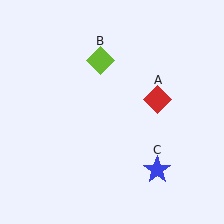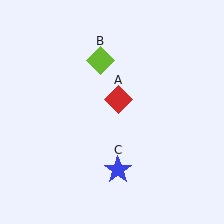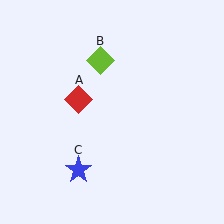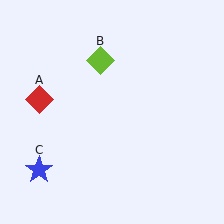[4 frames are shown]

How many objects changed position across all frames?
2 objects changed position: red diamond (object A), blue star (object C).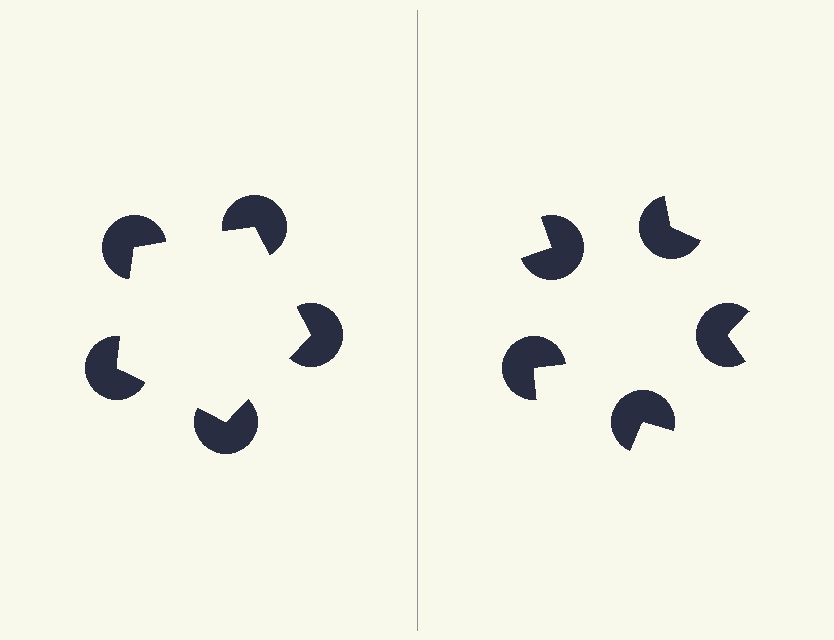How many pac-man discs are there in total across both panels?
10 — 5 on each side.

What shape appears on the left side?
An illusory pentagon.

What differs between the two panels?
The pac-man discs are positioned identically on both sides; only the wedge orientations differ. On the left they align to a pentagon; on the right they are misaligned.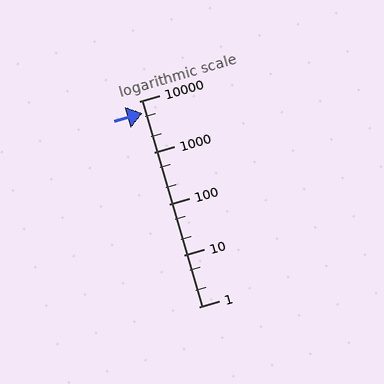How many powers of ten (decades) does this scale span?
The scale spans 4 decades, from 1 to 10000.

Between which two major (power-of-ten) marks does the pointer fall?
The pointer is between 1000 and 10000.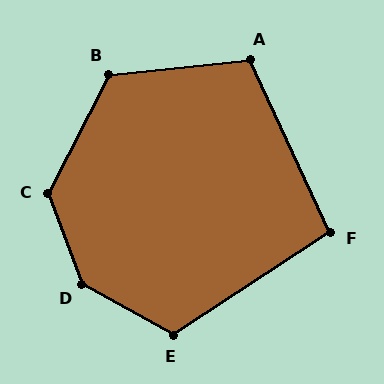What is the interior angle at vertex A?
Approximately 109 degrees (obtuse).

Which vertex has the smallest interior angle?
F, at approximately 98 degrees.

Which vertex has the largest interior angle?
D, at approximately 139 degrees.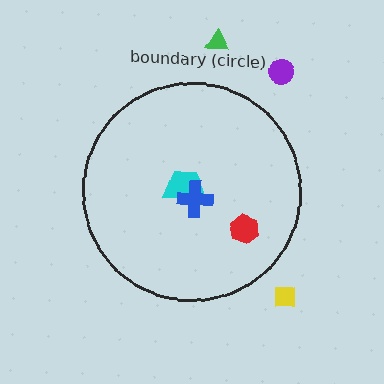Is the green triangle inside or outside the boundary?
Outside.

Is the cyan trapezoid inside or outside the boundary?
Inside.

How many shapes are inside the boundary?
3 inside, 3 outside.